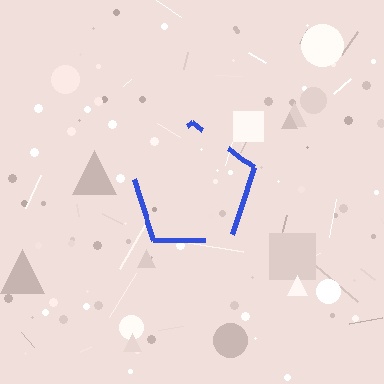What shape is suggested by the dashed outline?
The dashed outline suggests a pentagon.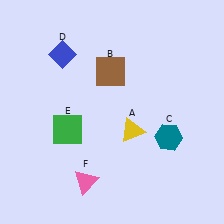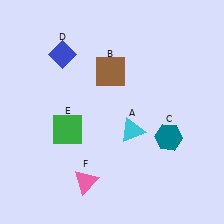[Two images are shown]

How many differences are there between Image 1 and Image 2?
There is 1 difference between the two images.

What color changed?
The triangle (A) changed from yellow in Image 1 to cyan in Image 2.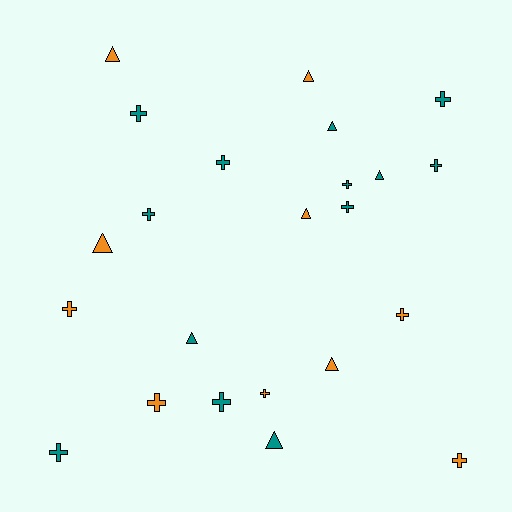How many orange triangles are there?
There are 5 orange triangles.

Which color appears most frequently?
Teal, with 13 objects.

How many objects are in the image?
There are 23 objects.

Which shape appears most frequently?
Cross, with 14 objects.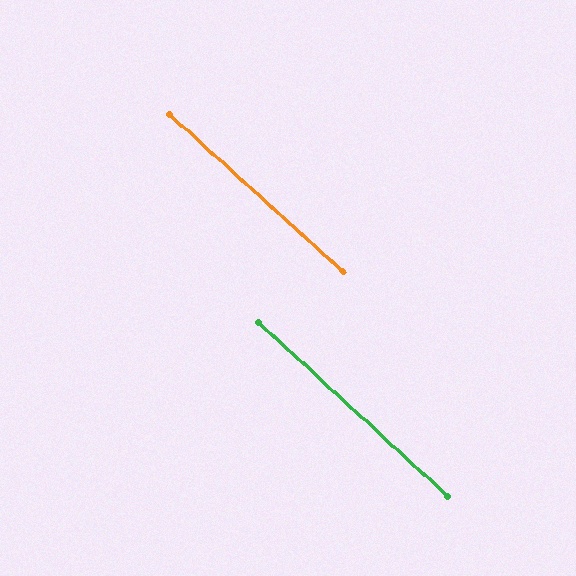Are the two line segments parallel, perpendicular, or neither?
Parallel — their directions differ by only 0.3°.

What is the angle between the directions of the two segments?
Approximately 0 degrees.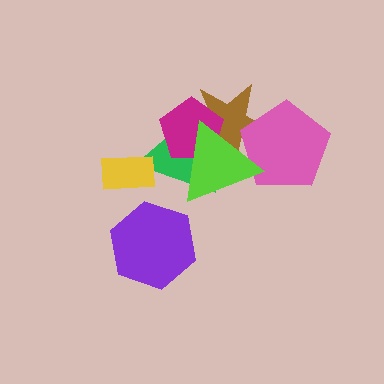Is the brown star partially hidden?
Yes, it is partially covered by another shape.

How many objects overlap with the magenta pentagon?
3 objects overlap with the magenta pentagon.